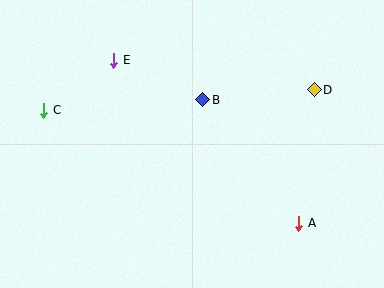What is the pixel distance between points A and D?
The distance between A and D is 134 pixels.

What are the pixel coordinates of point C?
Point C is at (44, 110).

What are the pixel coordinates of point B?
Point B is at (203, 100).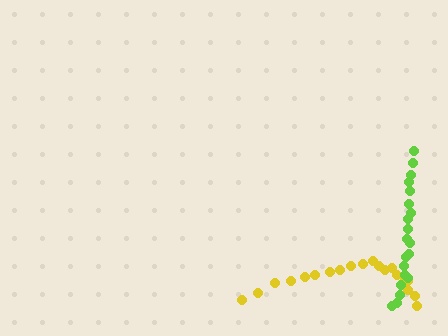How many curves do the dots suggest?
There are 2 distinct paths.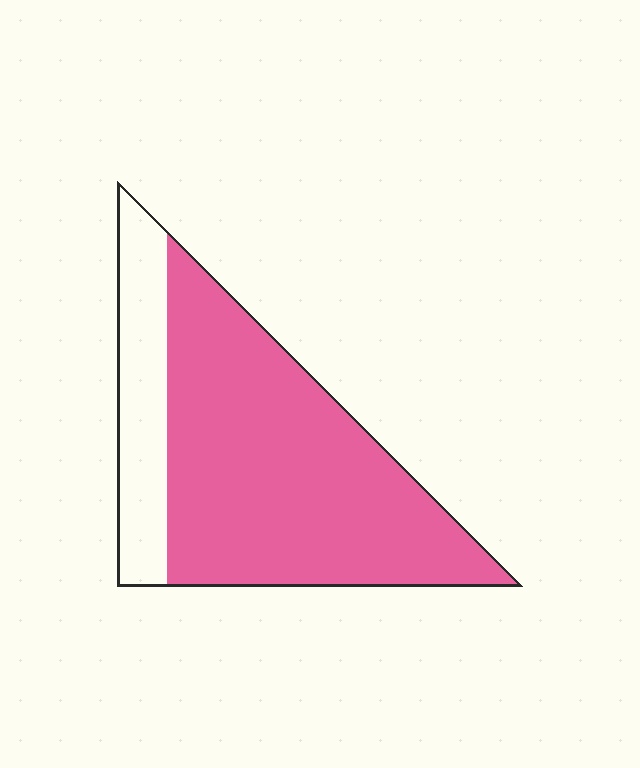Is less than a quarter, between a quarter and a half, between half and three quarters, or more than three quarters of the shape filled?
More than three quarters.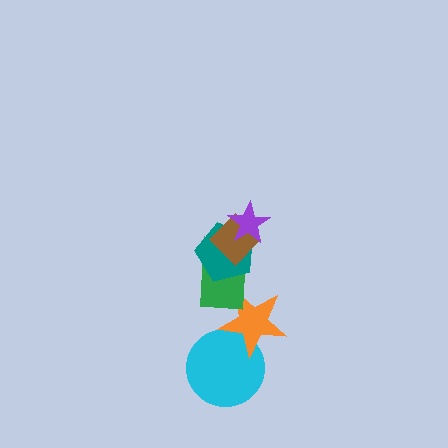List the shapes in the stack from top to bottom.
From top to bottom: the purple star, the brown diamond, the teal pentagon, the green rectangle, the orange star, the cyan circle.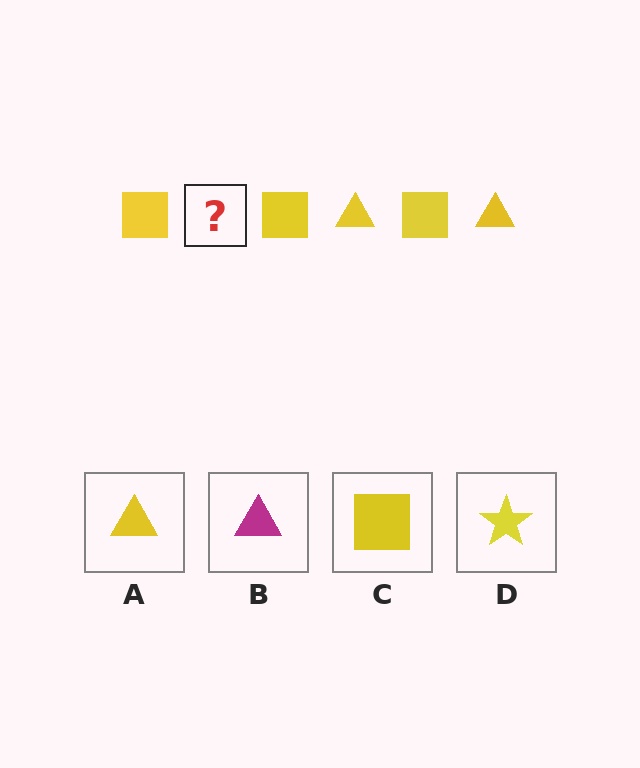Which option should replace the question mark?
Option A.